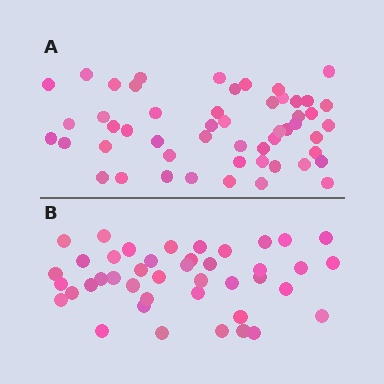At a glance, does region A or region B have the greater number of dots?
Region A (the top region) has more dots.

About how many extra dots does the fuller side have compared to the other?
Region A has roughly 10 or so more dots than region B.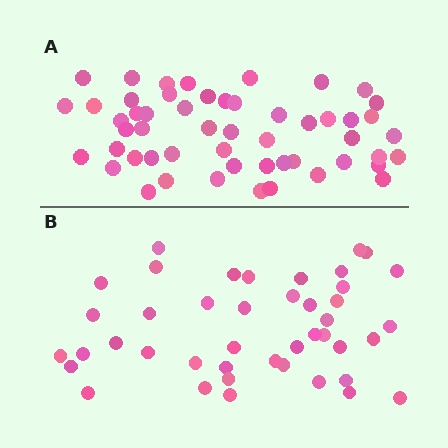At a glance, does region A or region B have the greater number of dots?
Region A (the top region) has more dots.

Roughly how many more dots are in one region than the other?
Region A has roughly 10 or so more dots than region B.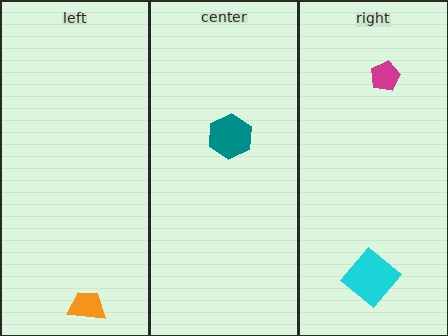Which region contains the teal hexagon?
The center region.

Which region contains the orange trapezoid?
The left region.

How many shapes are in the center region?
1.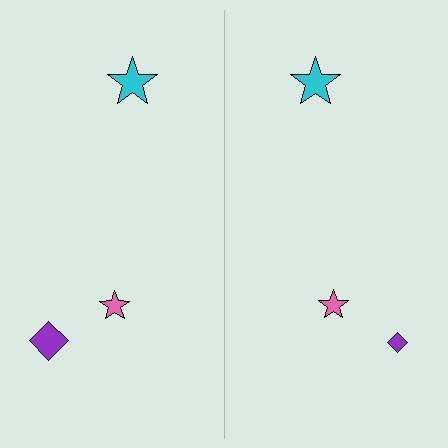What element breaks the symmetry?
The purple diamond on the right side has a different size than its mirror counterpart.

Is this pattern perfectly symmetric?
No, the pattern is not perfectly symmetric. The purple diamond on the right side has a different size than its mirror counterpart.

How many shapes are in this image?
There are 6 shapes in this image.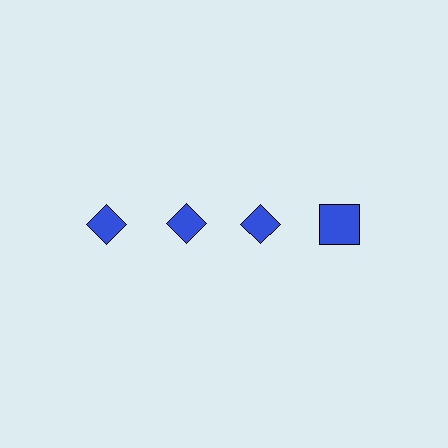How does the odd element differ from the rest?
It has a different shape: square instead of diamond.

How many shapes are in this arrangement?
There are 4 shapes arranged in a grid pattern.